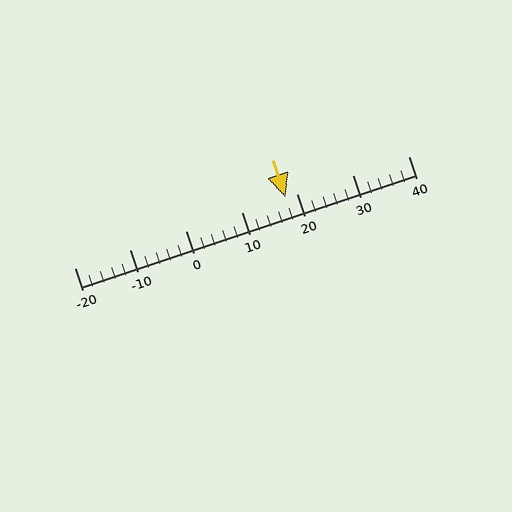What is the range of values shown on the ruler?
The ruler shows values from -20 to 40.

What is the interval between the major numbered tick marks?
The major tick marks are spaced 10 units apart.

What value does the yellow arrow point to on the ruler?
The yellow arrow points to approximately 18.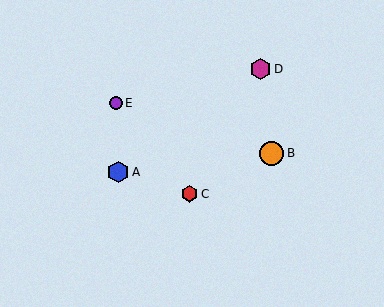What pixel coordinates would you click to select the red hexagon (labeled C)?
Click at (190, 194) to select the red hexagon C.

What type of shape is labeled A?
Shape A is a blue hexagon.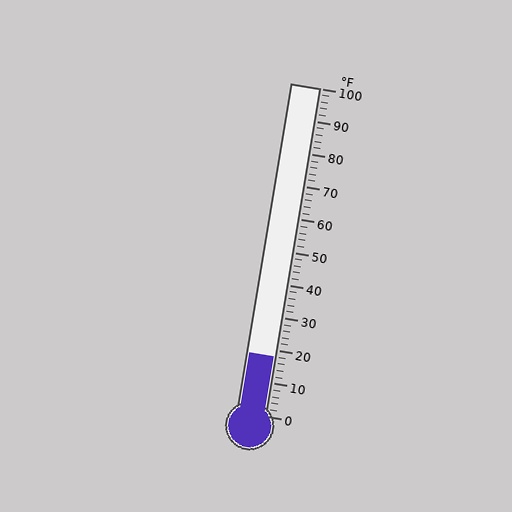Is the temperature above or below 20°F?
The temperature is below 20°F.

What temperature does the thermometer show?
The thermometer shows approximately 18°F.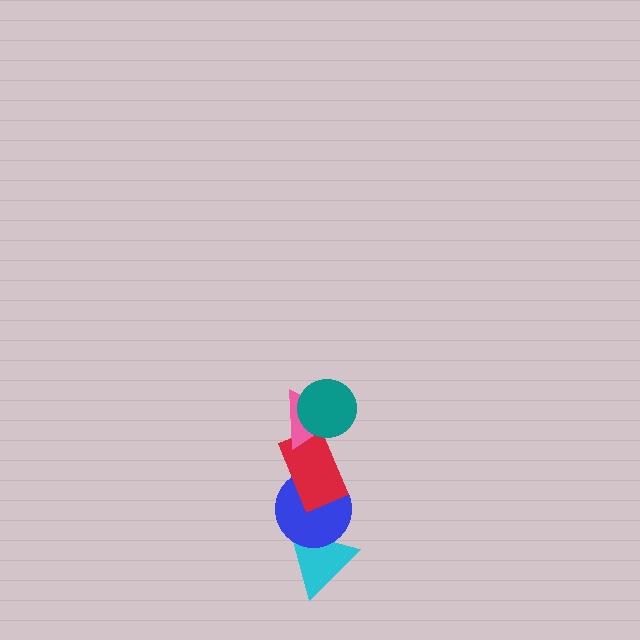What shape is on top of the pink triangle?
The teal circle is on top of the pink triangle.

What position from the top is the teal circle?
The teal circle is 1st from the top.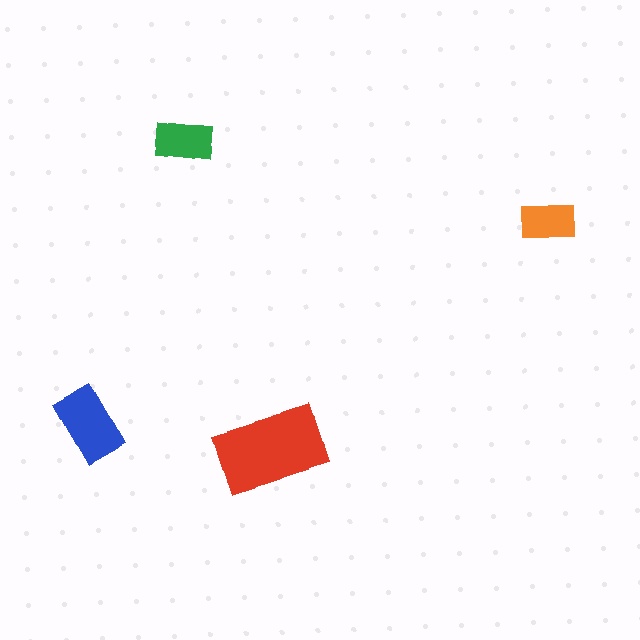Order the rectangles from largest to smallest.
the red one, the blue one, the green one, the orange one.